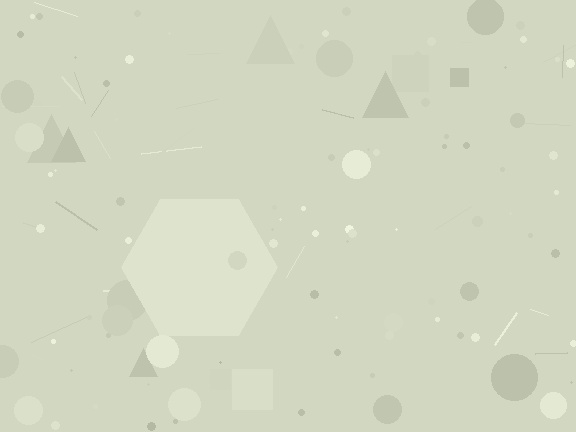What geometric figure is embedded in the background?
A hexagon is embedded in the background.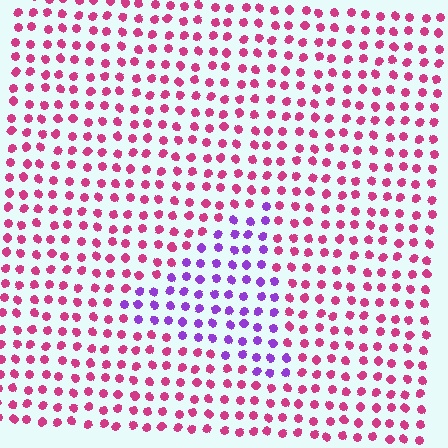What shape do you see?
I see a triangle.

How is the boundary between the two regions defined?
The boundary is defined purely by a slight shift in hue (about 55 degrees). Spacing, size, and orientation are identical on both sides.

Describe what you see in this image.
The image is filled with small magenta elements in a uniform arrangement. A triangle-shaped region is visible where the elements are tinted to a slightly different hue, forming a subtle color boundary.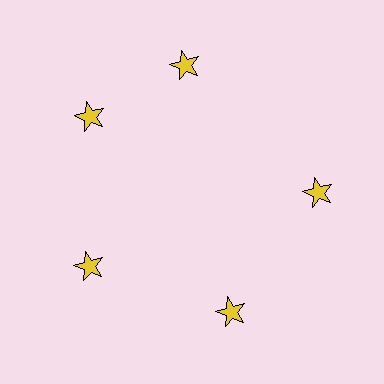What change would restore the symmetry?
The symmetry would be restored by rotating it back into even spacing with its neighbors so that all 5 stars sit at equal angles and equal distance from the center.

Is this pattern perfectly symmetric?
No. The 5 yellow stars are arranged in a ring, but one element near the 1 o'clock position is rotated out of alignment along the ring, breaking the 5-fold rotational symmetry.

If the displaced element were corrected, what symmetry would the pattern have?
It would have 5-fold rotational symmetry — the pattern would map onto itself every 72 degrees.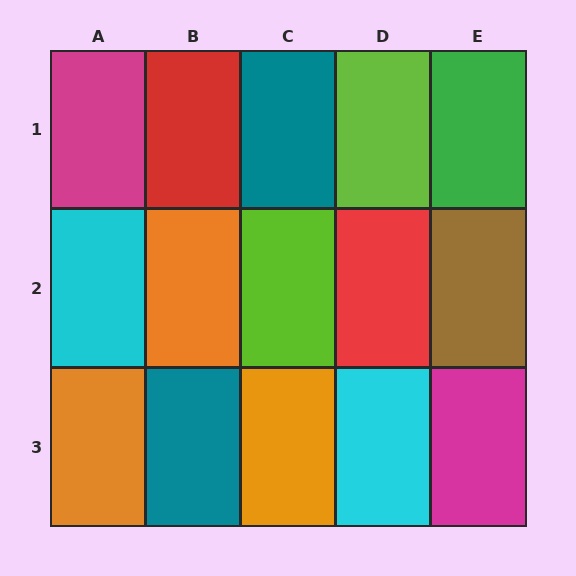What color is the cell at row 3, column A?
Orange.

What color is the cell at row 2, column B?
Orange.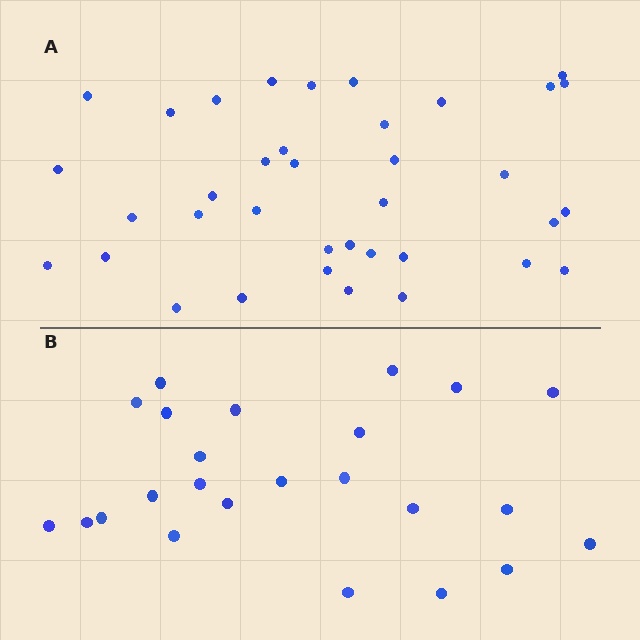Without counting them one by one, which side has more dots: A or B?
Region A (the top region) has more dots.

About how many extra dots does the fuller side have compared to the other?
Region A has approximately 15 more dots than region B.